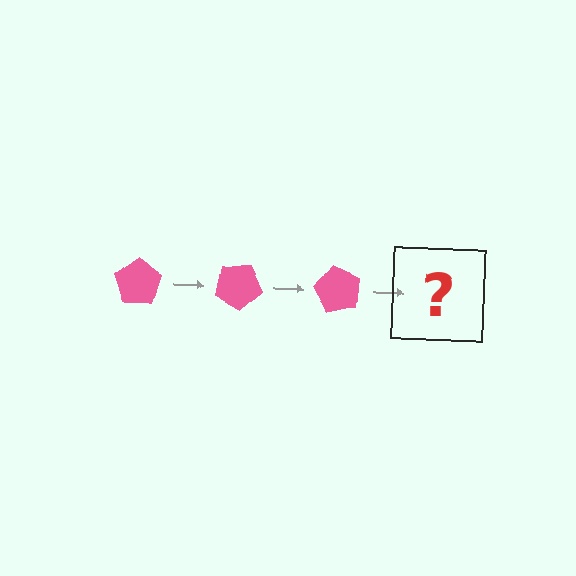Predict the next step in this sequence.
The next step is a pink pentagon rotated 90 degrees.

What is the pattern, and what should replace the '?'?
The pattern is that the pentagon rotates 30 degrees each step. The '?' should be a pink pentagon rotated 90 degrees.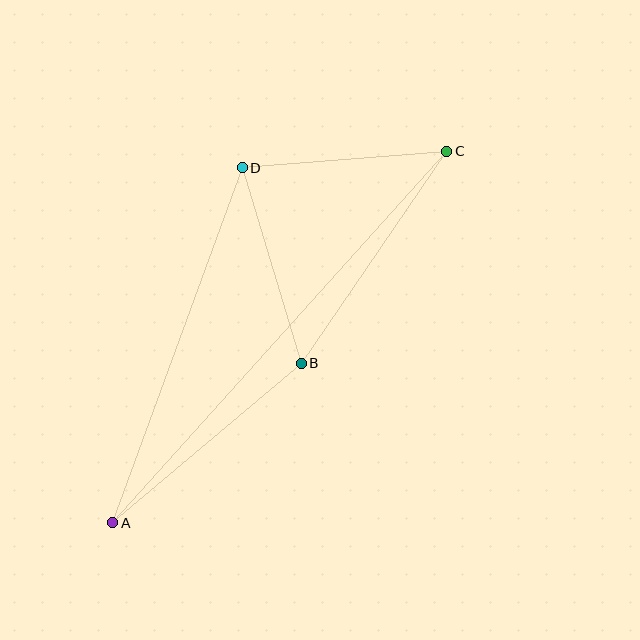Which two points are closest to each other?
Points B and D are closest to each other.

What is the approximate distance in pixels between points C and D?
The distance between C and D is approximately 205 pixels.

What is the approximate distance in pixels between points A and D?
The distance between A and D is approximately 378 pixels.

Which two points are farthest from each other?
Points A and C are farthest from each other.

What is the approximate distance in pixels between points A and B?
The distance between A and B is approximately 247 pixels.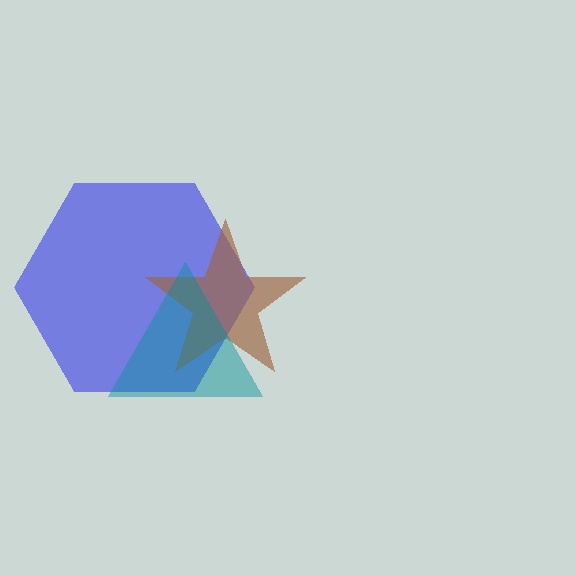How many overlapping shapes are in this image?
There are 3 overlapping shapes in the image.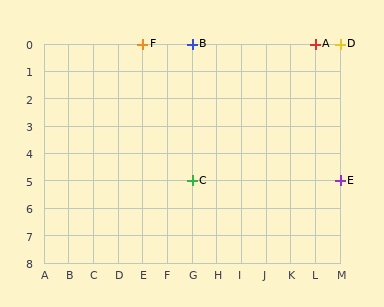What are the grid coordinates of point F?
Point F is at grid coordinates (E, 0).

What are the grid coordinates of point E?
Point E is at grid coordinates (M, 5).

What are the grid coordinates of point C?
Point C is at grid coordinates (G, 5).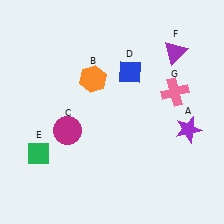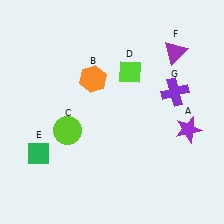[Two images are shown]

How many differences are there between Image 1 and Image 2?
There are 3 differences between the two images.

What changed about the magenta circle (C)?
In Image 1, C is magenta. In Image 2, it changed to lime.